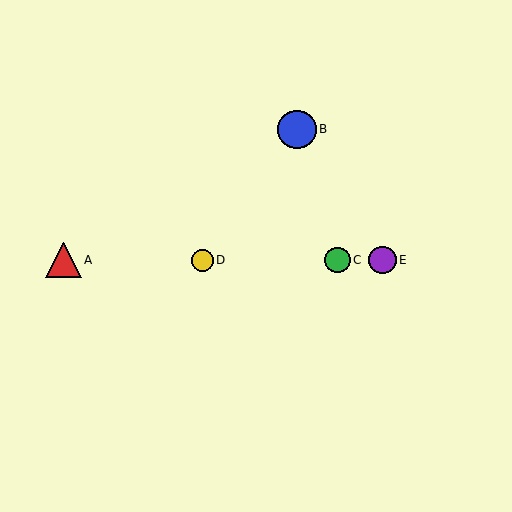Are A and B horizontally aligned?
No, A is at y≈260 and B is at y≈129.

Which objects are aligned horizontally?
Objects A, C, D, E are aligned horizontally.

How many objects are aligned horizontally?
4 objects (A, C, D, E) are aligned horizontally.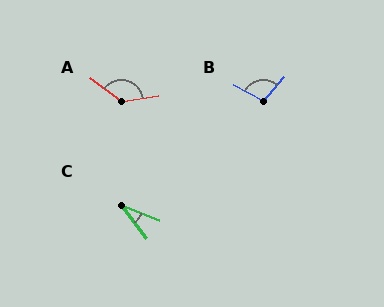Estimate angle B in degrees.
Approximately 101 degrees.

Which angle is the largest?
A, at approximately 133 degrees.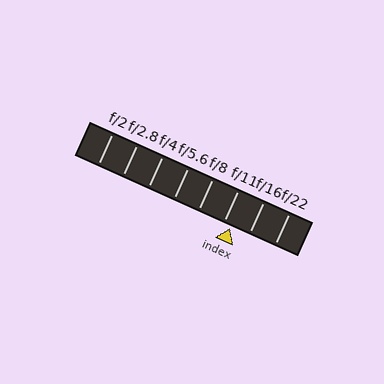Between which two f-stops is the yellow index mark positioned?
The index mark is between f/11 and f/16.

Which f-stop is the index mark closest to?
The index mark is closest to f/11.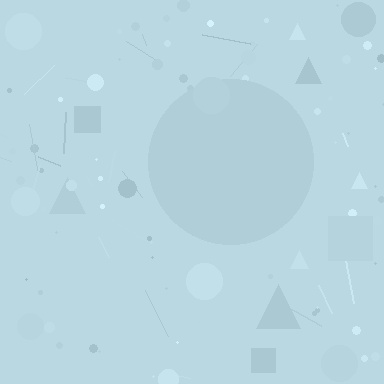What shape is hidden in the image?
A circle is hidden in the image.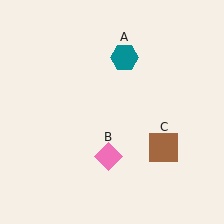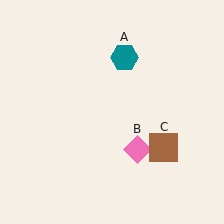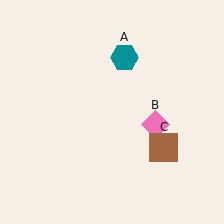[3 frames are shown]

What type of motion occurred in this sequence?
The pink diamond (object B) rotated counterclockwise around the center of the scene.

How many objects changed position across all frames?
1 object changed position: pink diamond (object B).